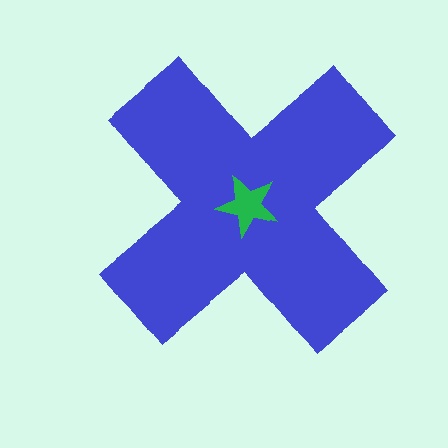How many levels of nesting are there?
2.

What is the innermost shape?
The green star.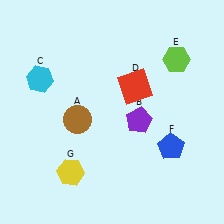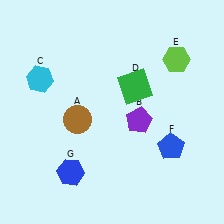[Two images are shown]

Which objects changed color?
D changed from red to green. G changed from yellow to blue.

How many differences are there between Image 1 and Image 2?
There are 2 differences between the two images.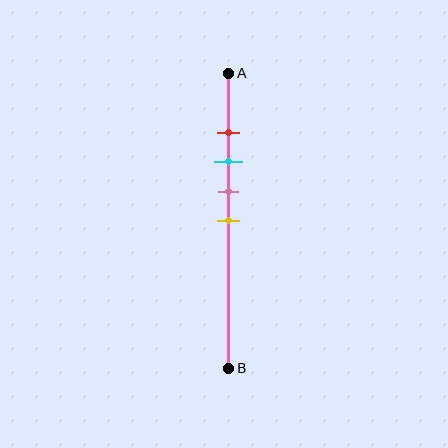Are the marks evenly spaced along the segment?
Yes, the marks are approximately evenly spaced.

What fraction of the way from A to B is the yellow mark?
The yellow mark is approximately 50% (0.5) of the way from A to B.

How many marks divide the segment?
There are 4 marks dividing the segment.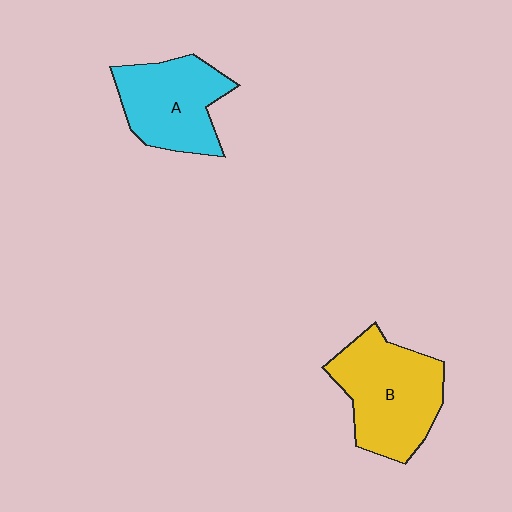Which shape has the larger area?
Shape B (yellow).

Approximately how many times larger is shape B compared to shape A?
Approximately 1.2 times.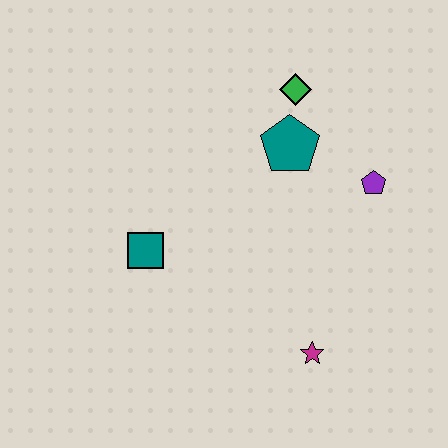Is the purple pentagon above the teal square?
Yes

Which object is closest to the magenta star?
The purple pentagon is closest to the magenta star.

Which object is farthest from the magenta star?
The green diamond is farthest from the magenta star.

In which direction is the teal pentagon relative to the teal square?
The teal pentagon is to the right of the teal square.